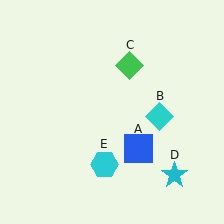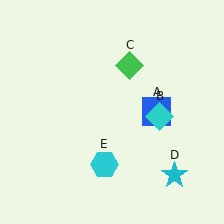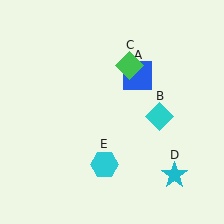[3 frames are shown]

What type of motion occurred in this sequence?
The blue square (object A) rotated counterclockwise around the center of the scene.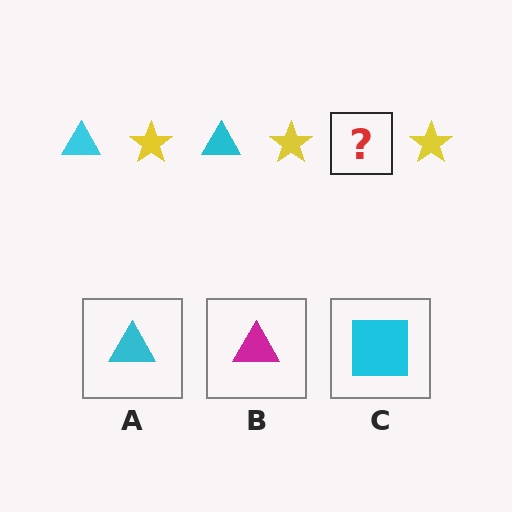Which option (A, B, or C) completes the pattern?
A.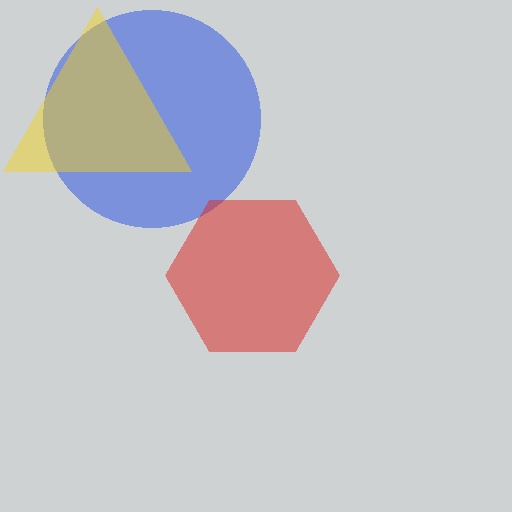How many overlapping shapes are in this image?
There are 3 overlapping shapes in the image.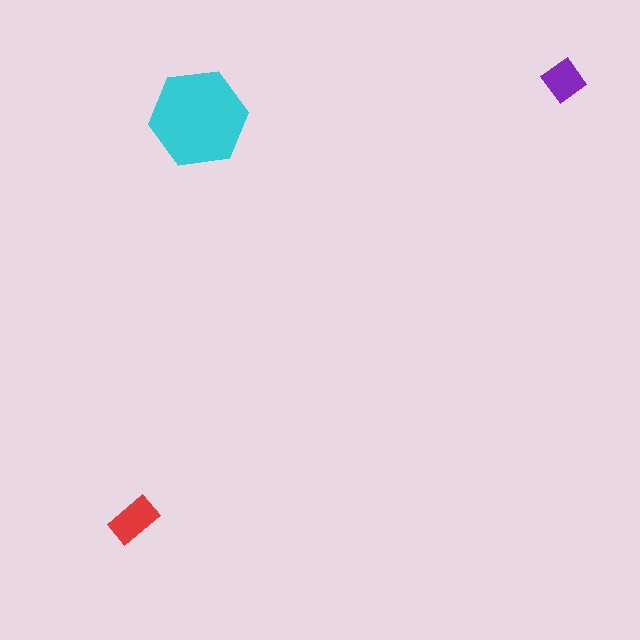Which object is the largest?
The cyan hexagon.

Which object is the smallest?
The purple diamond.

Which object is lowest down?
The red rectangle is bottommost.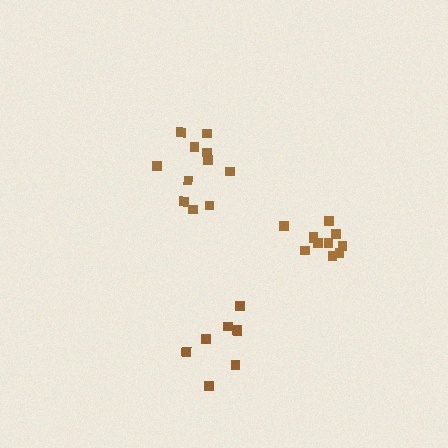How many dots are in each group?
Group 1: 11 dots, Group 2: 11 dots, Group 3: 8 dots (30 total).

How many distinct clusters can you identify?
There are 3 distinct clusters.